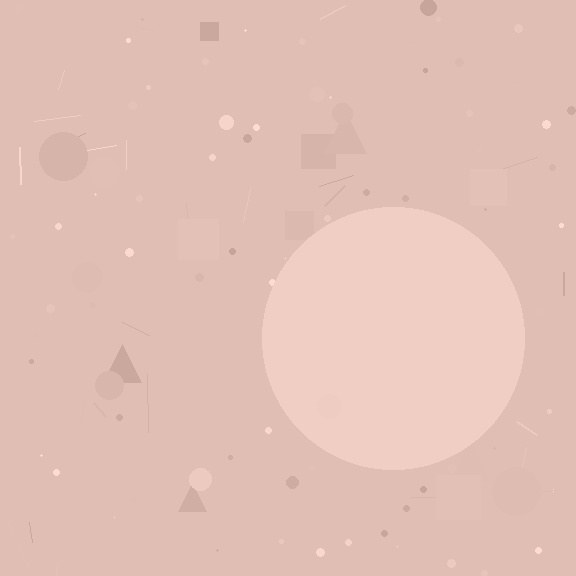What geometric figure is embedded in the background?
A circle is embedded in the background.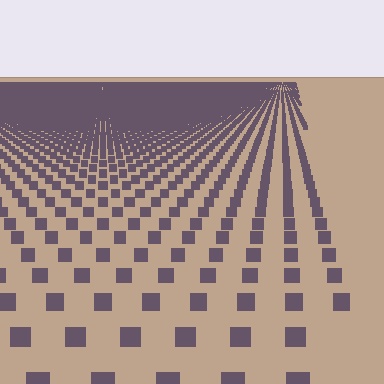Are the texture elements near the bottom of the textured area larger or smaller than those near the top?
Larger. Near the bottom, elements are closer to the viewer and appear at a bigger on-screen size.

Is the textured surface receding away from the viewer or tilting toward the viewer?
The surface is receding away from the viewer. Texture elements get smaller and denser toward the top.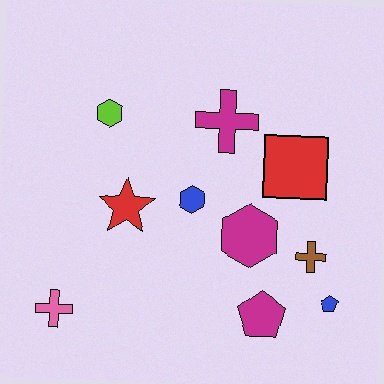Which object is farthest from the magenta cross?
The pink cross is farthest from the magenta cross.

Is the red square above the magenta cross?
No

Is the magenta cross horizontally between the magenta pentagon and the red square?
No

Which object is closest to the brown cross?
The blue pentagon is closest to the brown cross.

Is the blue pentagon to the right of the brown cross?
Yes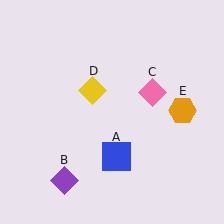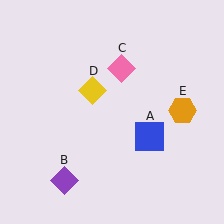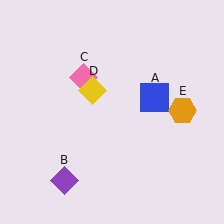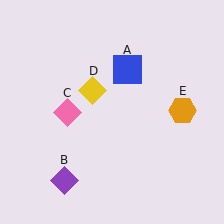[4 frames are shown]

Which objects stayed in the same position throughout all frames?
Purple diamond (object B) and yellow diamond (object D) and orange hexagon (object E) remained stationary.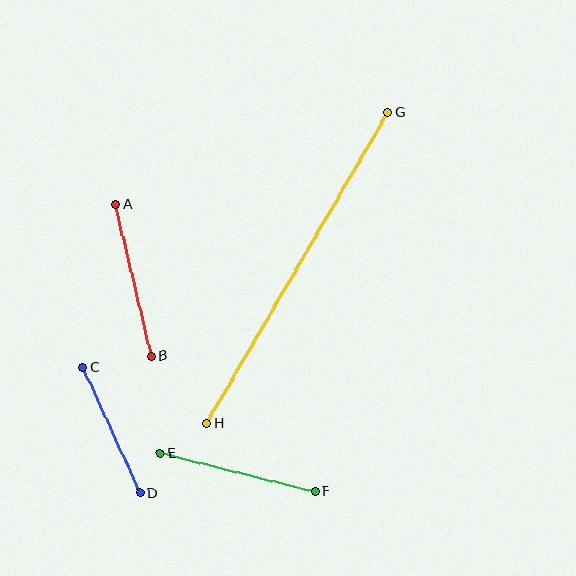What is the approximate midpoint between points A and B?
The midpoint is at approximately (133, 280) pixels.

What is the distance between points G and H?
The distance is approximately 360 pixels.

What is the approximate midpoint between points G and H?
The midpoint is at approximately (297, 268) pixels.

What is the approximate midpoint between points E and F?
The midpoint is at approximately (237, 473) pixels.